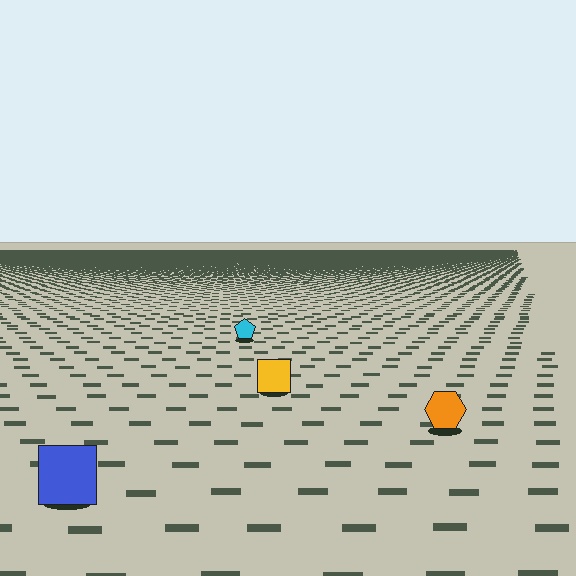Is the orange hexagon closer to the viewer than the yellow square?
Yes. The orange hexagon is closer — you can tell from the texture gradient: the ground texture is coarser near it.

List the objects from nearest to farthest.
From nearest to farthest: the blue square, the orange hexagon, the yellow square, the cyan pentagon.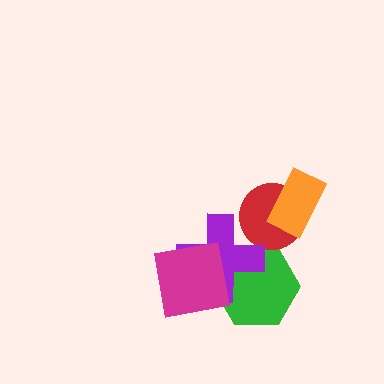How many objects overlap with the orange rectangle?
1 object overlaps with the orange rectangle.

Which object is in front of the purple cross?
The magenta square is in front of the purple cross.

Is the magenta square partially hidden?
No, no other shape covers it.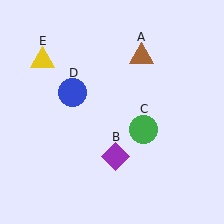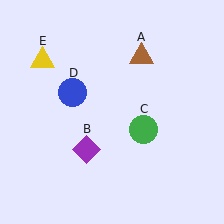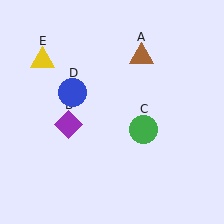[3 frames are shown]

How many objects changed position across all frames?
1 object changed position: purple diamond (object B).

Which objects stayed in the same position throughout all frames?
Brown triangle (object A) and green circle (object C) and blue circle (object D) and yellow triangle (object E) remained stationary.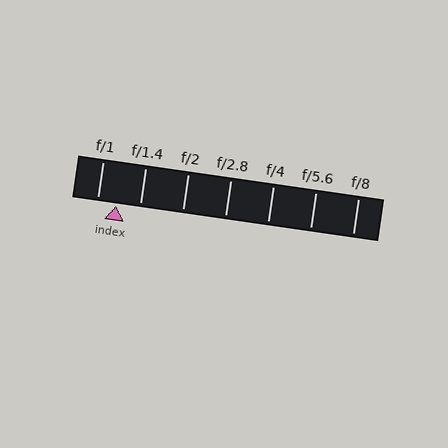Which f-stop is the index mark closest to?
The index mark is closest to f/1.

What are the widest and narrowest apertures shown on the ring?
The widest aperture shown is f/1 and the narrowest is f/8.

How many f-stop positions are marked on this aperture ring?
There are 7 f-stop positions marked.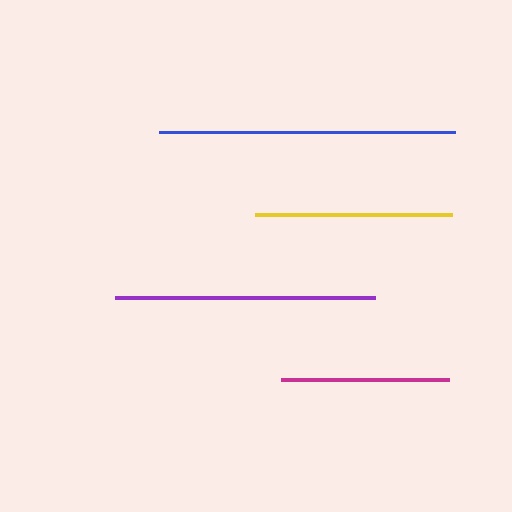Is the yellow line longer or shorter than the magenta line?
The yellow line is longer than the magenta line.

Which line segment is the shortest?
The magenta line is the shortest at approximately 168 pixels.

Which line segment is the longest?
The blue line is the longest at approximately 296 pixels.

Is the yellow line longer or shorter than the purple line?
The purple line is longer than the yellow line.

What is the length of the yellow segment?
The yellow segment is approximately 197 pixels long.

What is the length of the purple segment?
The purple segment is approximately 260 pixels long.